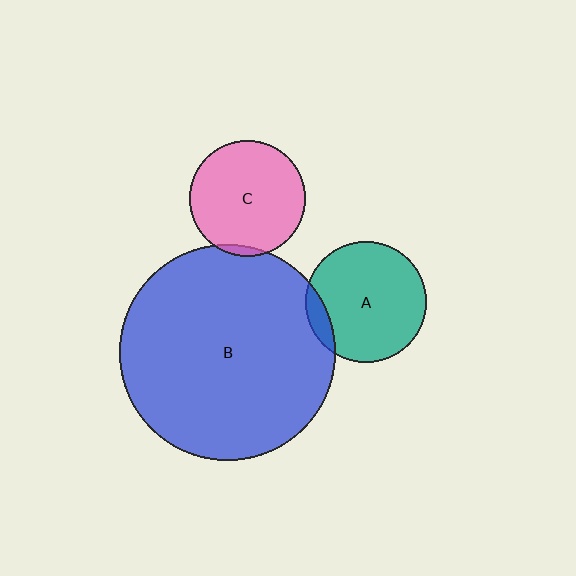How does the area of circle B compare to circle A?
Approximately 3.2 times.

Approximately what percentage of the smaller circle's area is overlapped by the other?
Approximately 10%.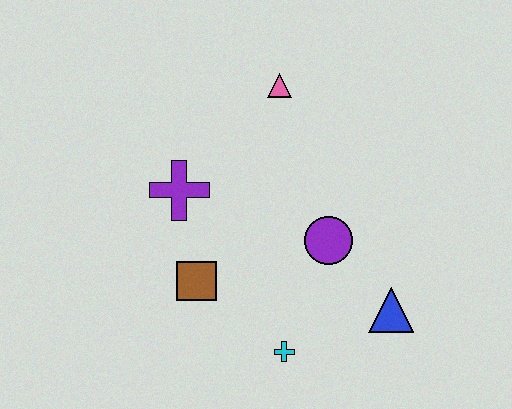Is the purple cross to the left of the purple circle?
Yes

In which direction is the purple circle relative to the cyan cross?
The purple circle is above the cyan cross.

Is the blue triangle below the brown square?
Yes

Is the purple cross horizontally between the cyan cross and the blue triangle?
No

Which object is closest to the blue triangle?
The purple circle is closest to the blue triangle.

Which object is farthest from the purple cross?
The blue triangle is farthest from the purple cross.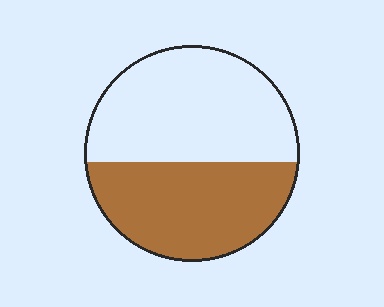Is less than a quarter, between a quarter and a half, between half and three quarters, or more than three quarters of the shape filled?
Between a quarter and a half.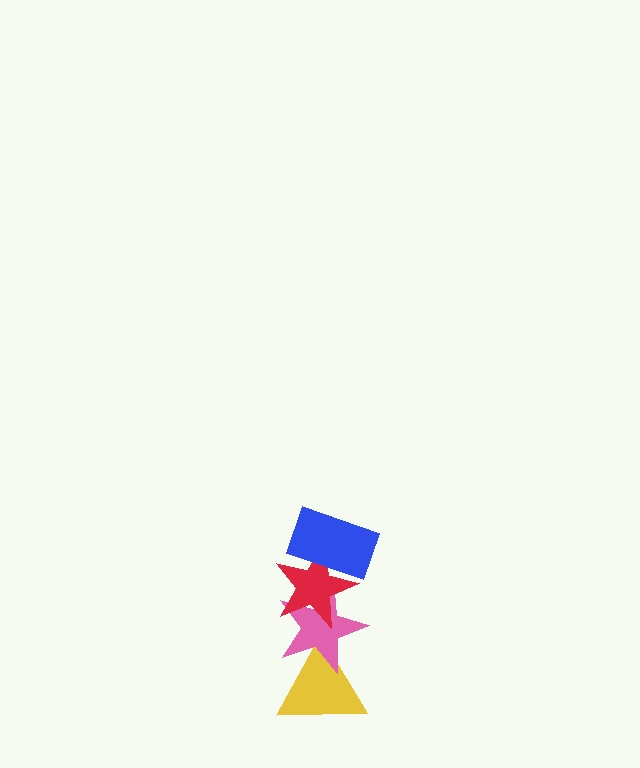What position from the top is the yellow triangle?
The yellow triangle is 4th from the top.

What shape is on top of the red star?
The blue rectangle is on top of the red star.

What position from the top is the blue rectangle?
The blue rectangle is 1st from the top.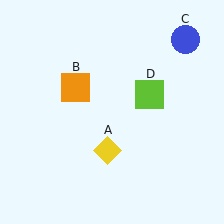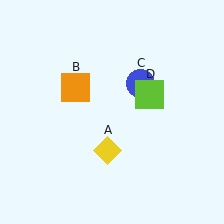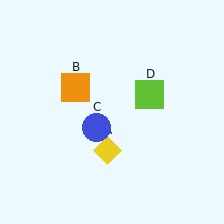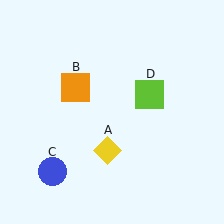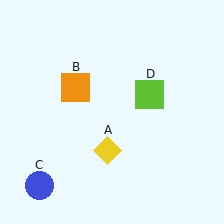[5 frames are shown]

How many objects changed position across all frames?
1 object changed position: blue circle (object C).